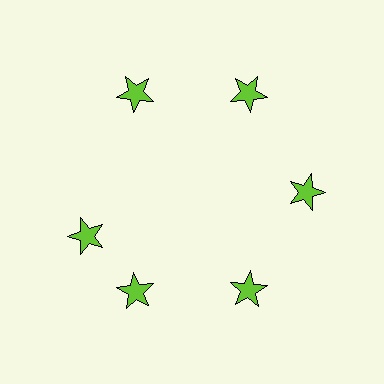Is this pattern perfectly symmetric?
No. The 6 lime stars are arranged in a ring, but one element near the 9 o'clock position is rotated out of alignment along the ring, breaking the 6-fold rotational symmetry.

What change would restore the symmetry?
The symmetry would be restored by rotating it back into even spacing with its neighbors so that all 6 stars sit at equal angles and equal distance from the center.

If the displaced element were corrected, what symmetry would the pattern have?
It would have 6-fold rotational symmetry — the pattern would map onto itself every 60 degrees.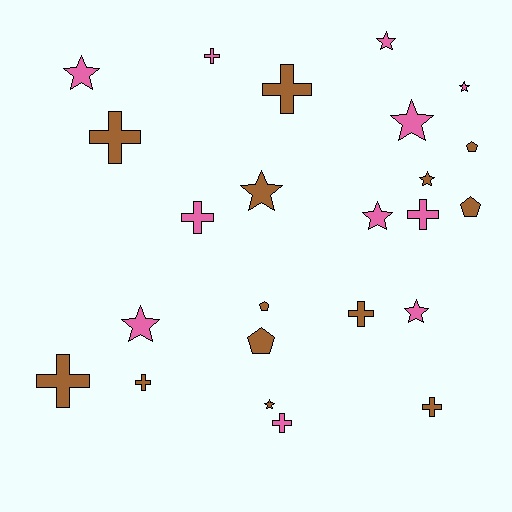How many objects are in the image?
There are 24 objects.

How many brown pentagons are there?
There are 4 brown pentagons.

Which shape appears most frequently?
Star, with 10 objects.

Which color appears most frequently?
Brown, with 13 objects.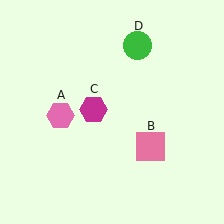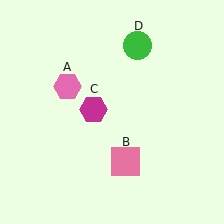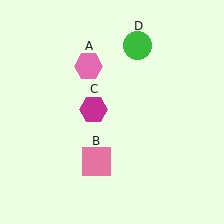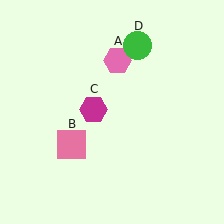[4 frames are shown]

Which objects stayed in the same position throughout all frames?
Magenta hexagon (object C) and green circle (object D) remained stationary.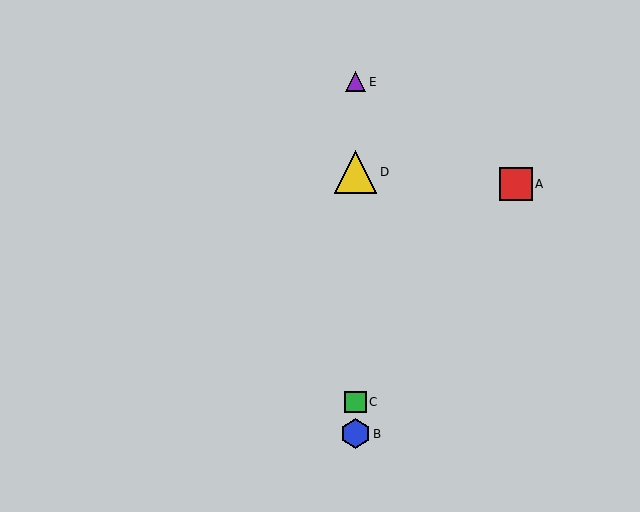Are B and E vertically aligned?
Yes, both are at x≈355.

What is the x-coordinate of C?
Object C is at x≈355.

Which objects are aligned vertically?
Objects B, C, D, E are aligned vertically.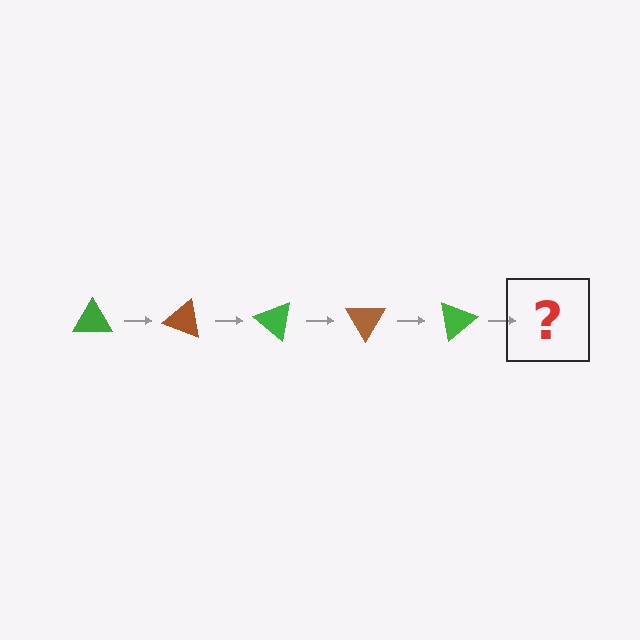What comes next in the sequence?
The next element should be a brown triangle, rotated 100 degrees from the start.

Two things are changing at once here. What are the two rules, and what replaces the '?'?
The two rules are that it rotates 20 degrees each step and the color cycles through green and brown. The '?' should be a brown triangle, rotated 100 degrees from the start.